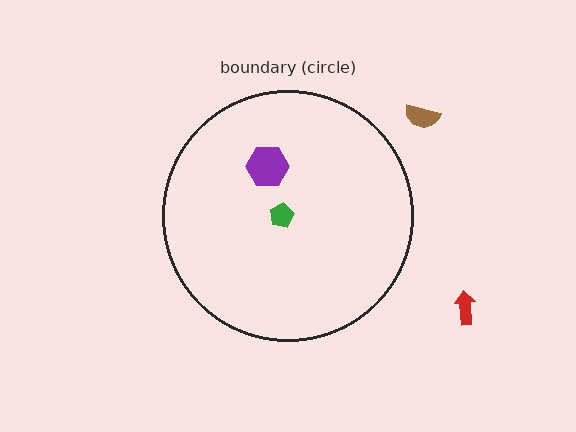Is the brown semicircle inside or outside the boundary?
Outside.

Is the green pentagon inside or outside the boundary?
Inside.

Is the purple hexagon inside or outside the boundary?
Inside.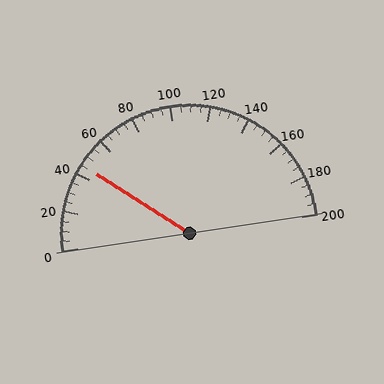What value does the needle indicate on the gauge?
The needle indicates approximately 45.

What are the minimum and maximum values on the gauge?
The gauge ranges from 0 to 200.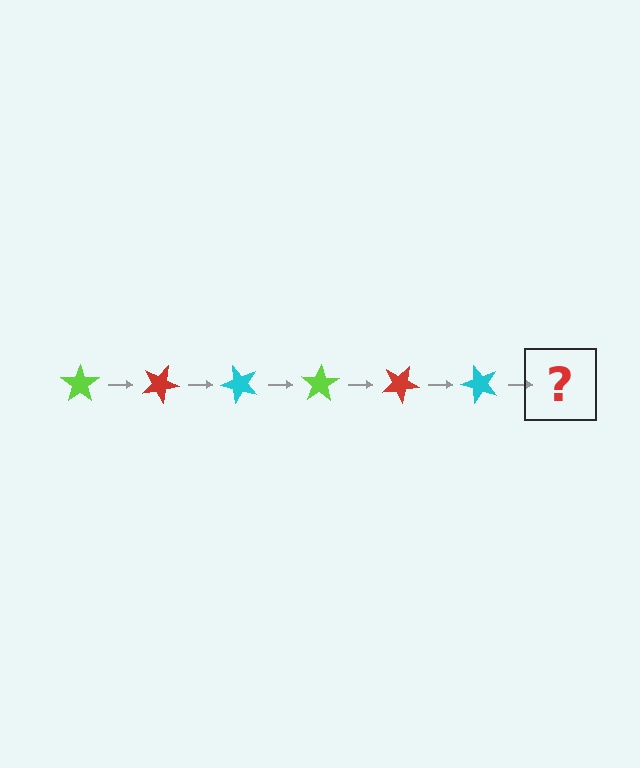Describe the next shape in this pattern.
It should be a lime star, rotated 150 degrees from the start.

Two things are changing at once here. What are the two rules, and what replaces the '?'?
The two rules are that it rotates 25 degrees each step and the color cycles through lime, red, and cyan. The '?' should be a lime star, rotated 150 degrees from the start.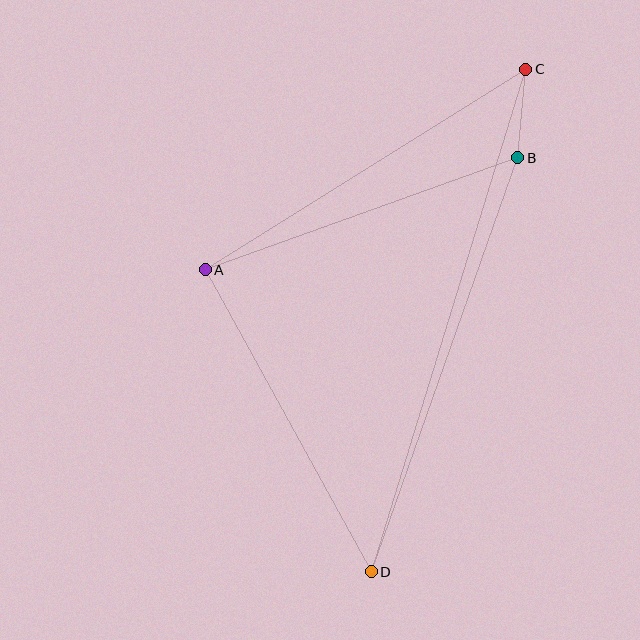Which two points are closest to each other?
Points B and C are closest to each other.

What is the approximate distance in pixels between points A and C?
The distance between A and C is approximately 378 pixels.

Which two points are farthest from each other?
Points C and D are farthest from each other.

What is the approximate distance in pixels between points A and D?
The distance between A and D is approximately 345 pixels.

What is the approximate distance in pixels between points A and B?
The distance between A and B is approximately 332 pixels.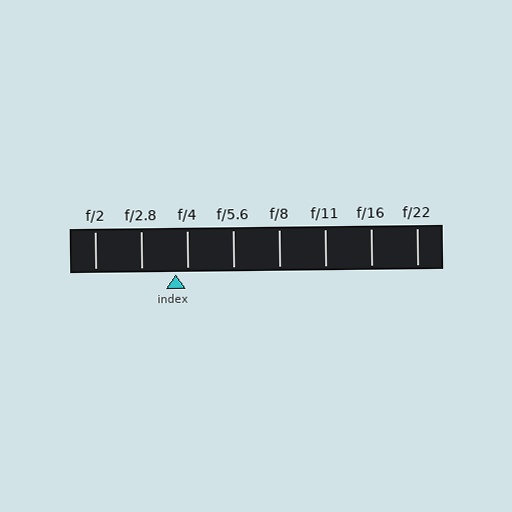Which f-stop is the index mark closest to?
The index mark is closest to f/4.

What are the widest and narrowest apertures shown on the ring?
The widest aperture shown is f/2 and the narrowest is f/22.